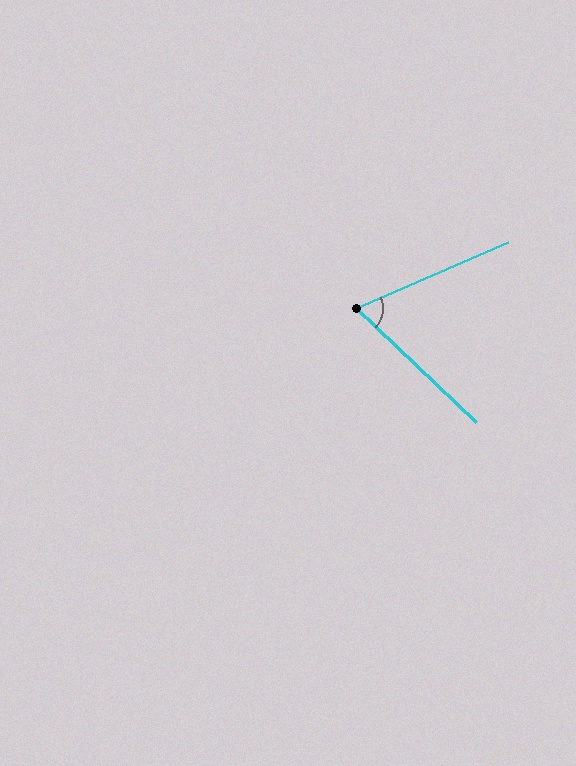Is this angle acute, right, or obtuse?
It is acute.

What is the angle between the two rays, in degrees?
Approximately 67 degrees.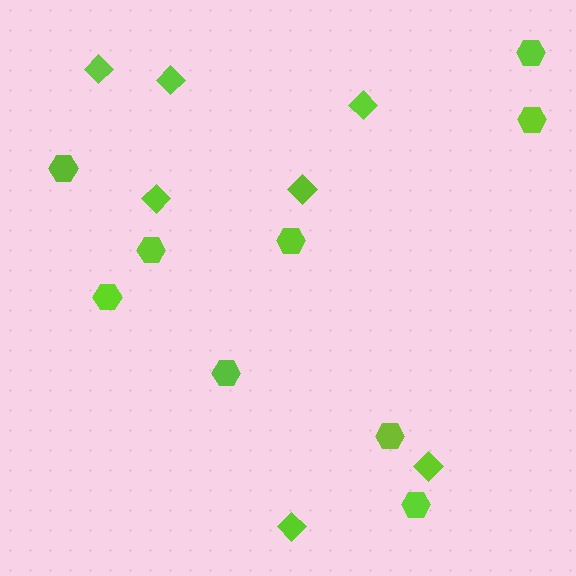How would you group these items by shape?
There are 2 groups: one group of diamonds (7) and one group of hexagons (9).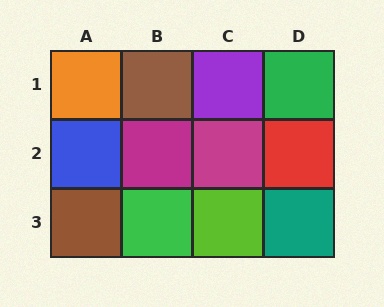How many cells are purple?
1 cell is purple.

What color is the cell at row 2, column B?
Magenta.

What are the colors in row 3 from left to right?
Brown, green, lime, teal.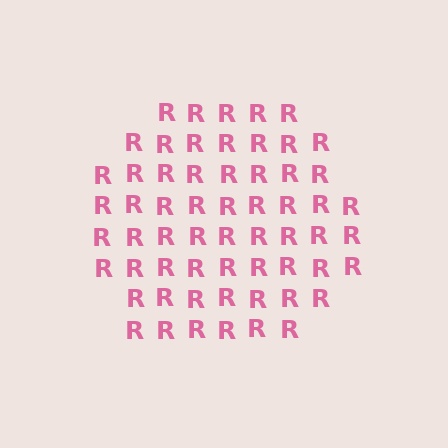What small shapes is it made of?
It is made of small letter R's.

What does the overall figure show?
The overall figure shows a hexagon.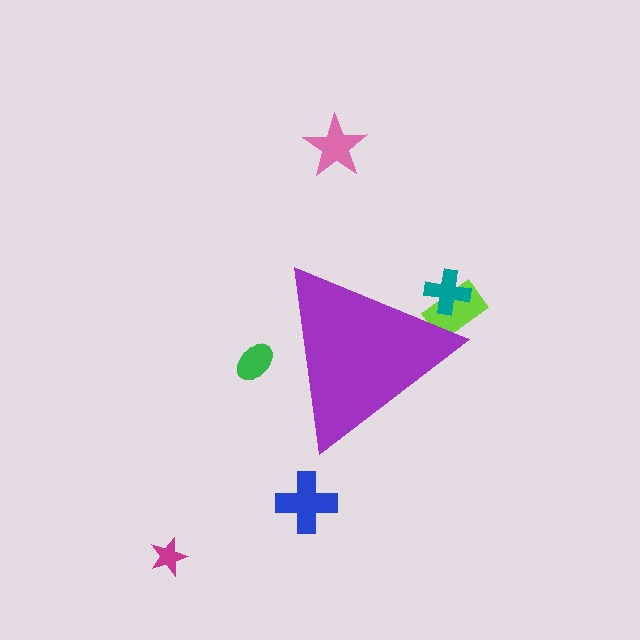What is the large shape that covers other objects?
A purple triangle.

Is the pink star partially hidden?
No, the pink star is fully visible.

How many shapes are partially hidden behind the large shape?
3 shapes are partially hidden.